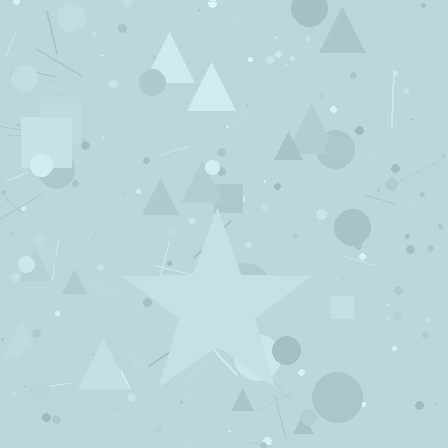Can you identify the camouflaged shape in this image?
The camouflaged shape is a star.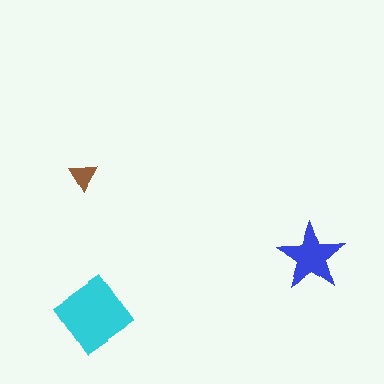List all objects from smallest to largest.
The brown triangle, the blue star, the cyan diamond.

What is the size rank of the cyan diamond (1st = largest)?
1st.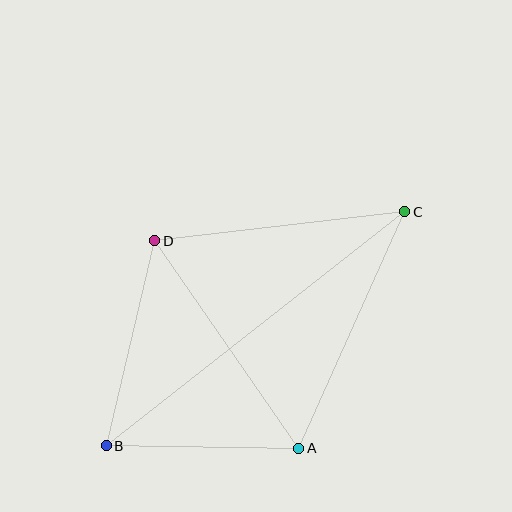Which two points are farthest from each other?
Points B and C are farthest from each other.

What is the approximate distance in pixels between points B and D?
The distance between B and D is approximately 210 pixels.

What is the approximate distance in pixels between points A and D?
The distance between A and D is approximately 252 pixels.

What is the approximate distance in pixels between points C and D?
The distance between C and D is approximately 252 pixels.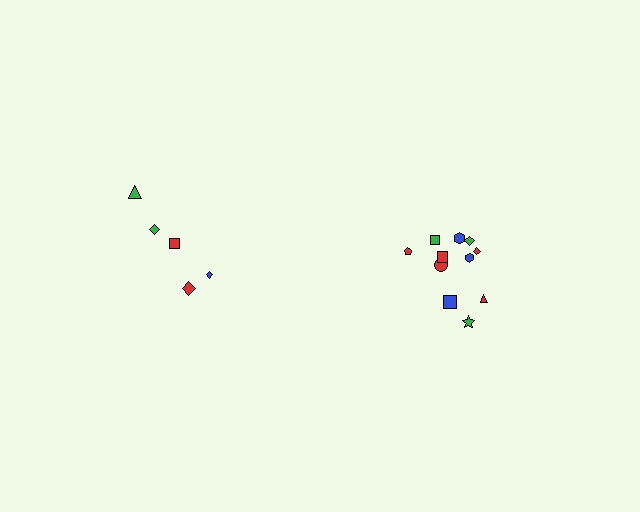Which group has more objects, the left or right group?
The right group.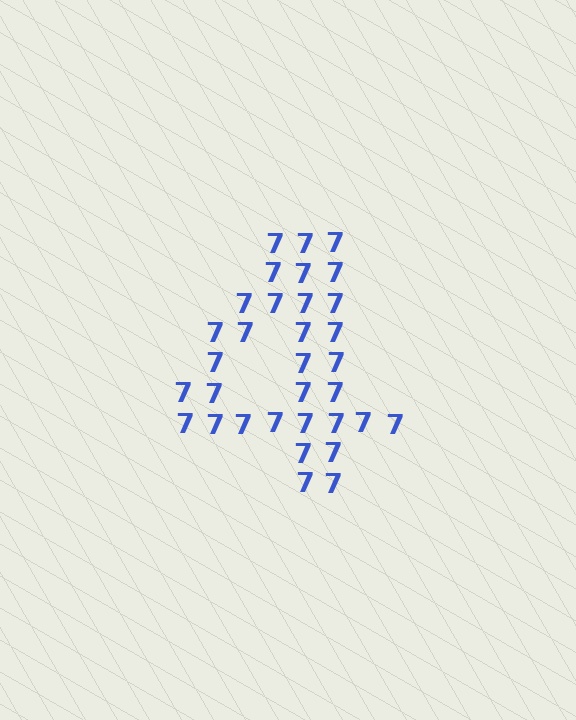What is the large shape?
The large shape is the digit 4.